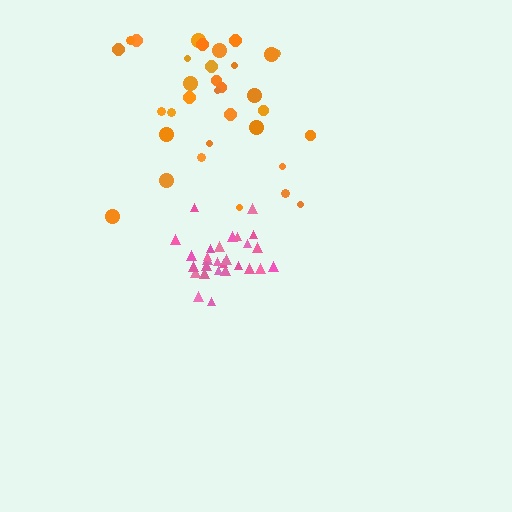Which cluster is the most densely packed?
Pink.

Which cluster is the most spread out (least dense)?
Orange.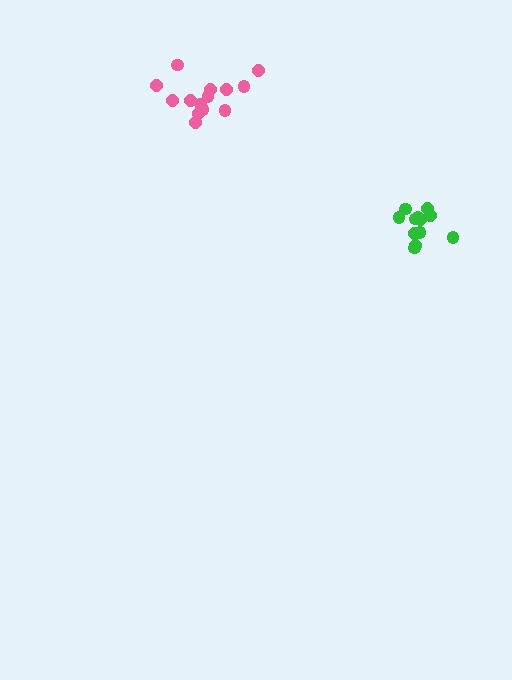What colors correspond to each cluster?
The clusters are colored: pink, green.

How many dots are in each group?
Group 1: 14 dots, Group 2: 12 dots (26 total).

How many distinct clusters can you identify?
There are 2 distinct clusters.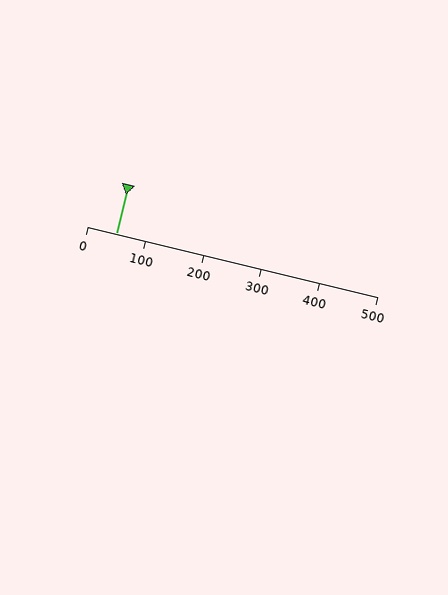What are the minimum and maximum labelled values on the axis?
The axis runs from 0 to 500.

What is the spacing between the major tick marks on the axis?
The major ticks are spaced 100 apart.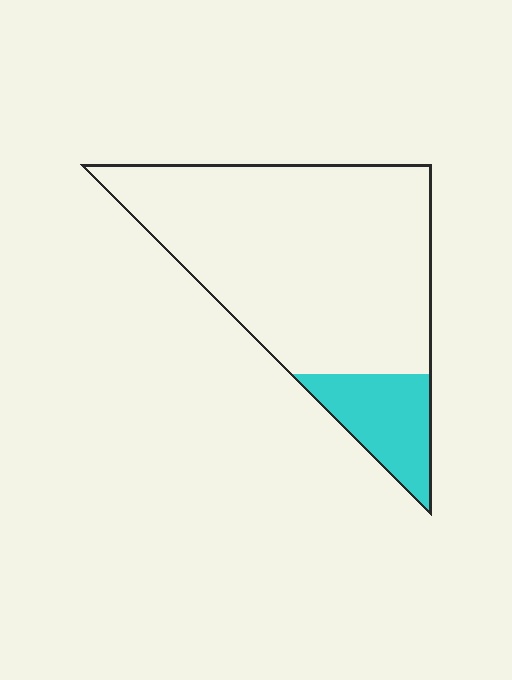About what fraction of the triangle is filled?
About one sixth (1/6).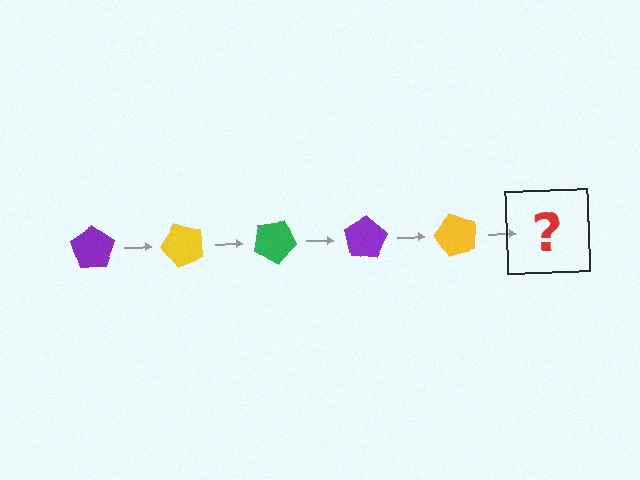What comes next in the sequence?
The next element should be a green pentagon, rotated 250 degrees from the start.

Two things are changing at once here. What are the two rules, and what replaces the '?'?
The two rules are that it rotates 50 degrees each step and the color cycles through purple, yellow, and green. The '?' should be a green pentagon, rotated 250 degrees from the start.